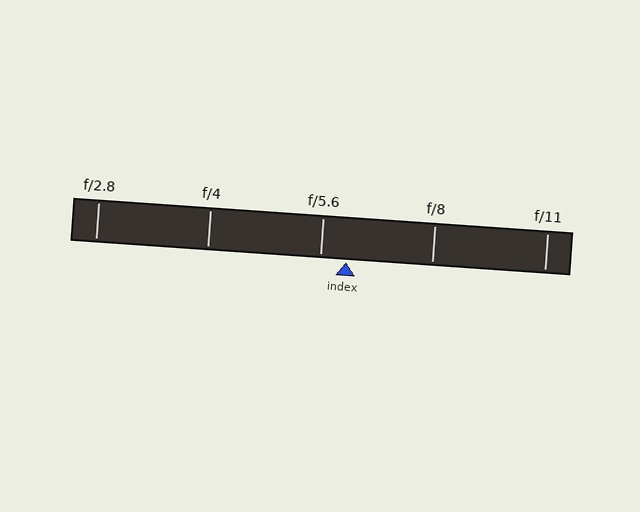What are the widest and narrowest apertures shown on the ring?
The widest aperture shown is f/2.8 and the narrowest is f/11.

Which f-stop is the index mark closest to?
The index mark is closest to f/5.6.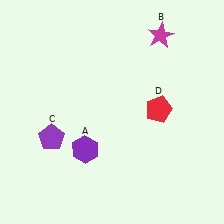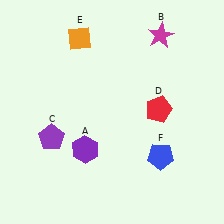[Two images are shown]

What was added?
An orange diamond (E), a blue pentagon (F) were added in Image 2.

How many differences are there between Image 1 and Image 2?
There are 2 differences between the two images.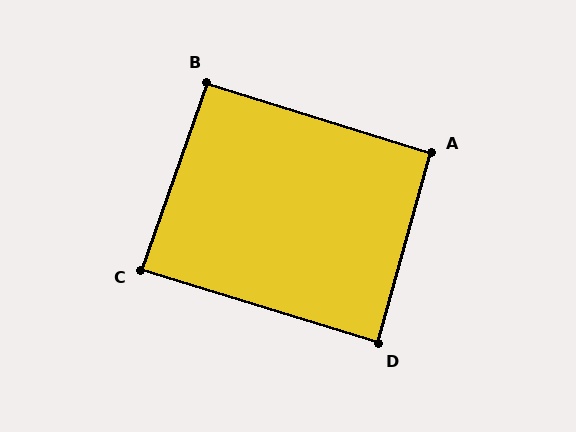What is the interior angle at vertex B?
Approximately 92 degrees (approximately right).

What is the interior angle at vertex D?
Approximately 88 degrees (approximately right).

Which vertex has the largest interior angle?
A, at approximately 92 degrees.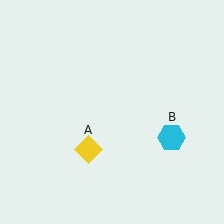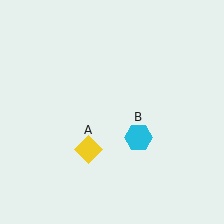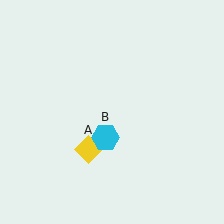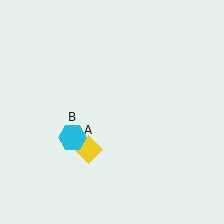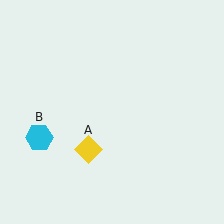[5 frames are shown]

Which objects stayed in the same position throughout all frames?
Yellow diamond (object A) remained stationary.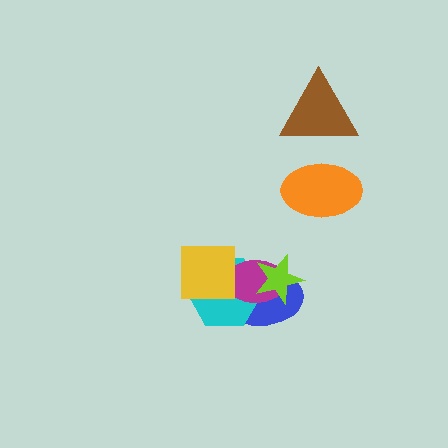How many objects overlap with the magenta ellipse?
4 objects overlap with the magenta ellipse.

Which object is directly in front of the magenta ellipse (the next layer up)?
The yellow square is directly in front of the magenta ellipse.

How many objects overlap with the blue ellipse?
4 objects overlap with the blue ellipse.